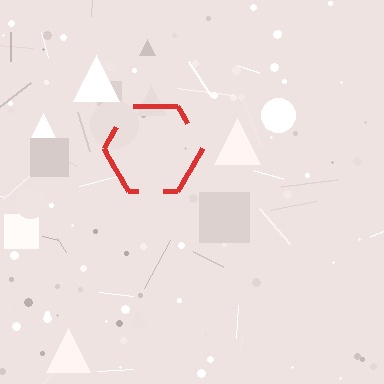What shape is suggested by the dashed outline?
The dashed outline suggests a hexagon.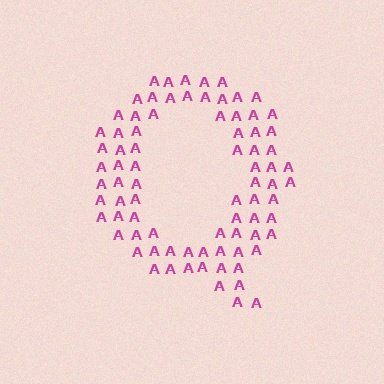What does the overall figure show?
The overall figure shows the letter Q.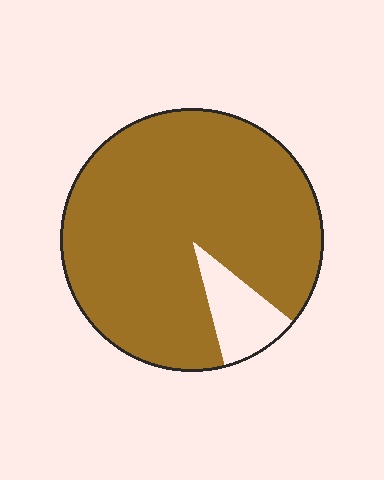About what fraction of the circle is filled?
About nine tenths (9/10).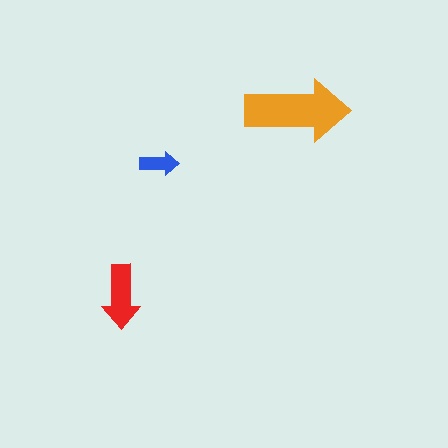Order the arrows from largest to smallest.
the orange one, the red one, the blue one.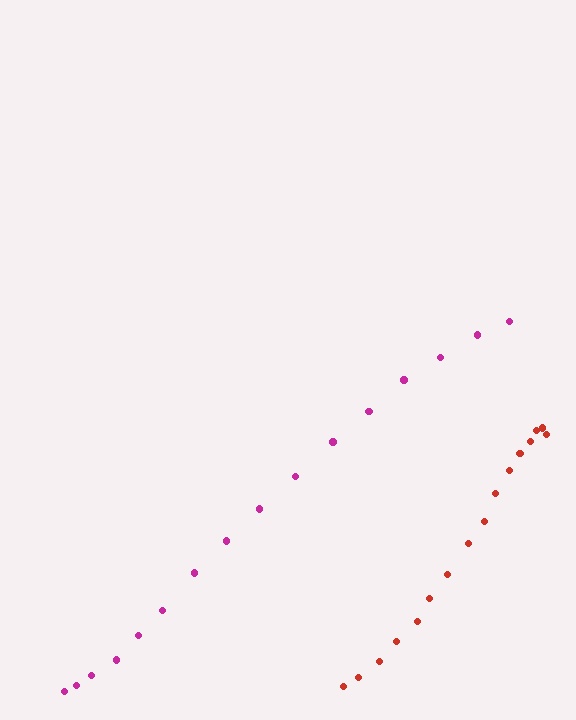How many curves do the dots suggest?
There are 2 distinct paths.